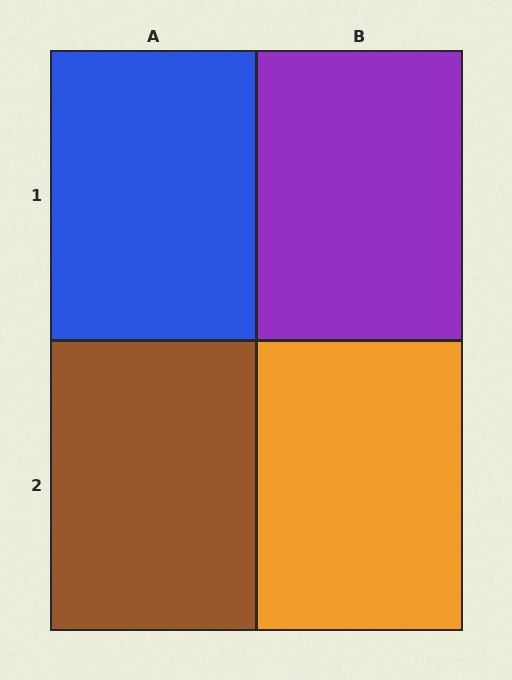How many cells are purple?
1 cell is purple.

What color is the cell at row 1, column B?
Purple.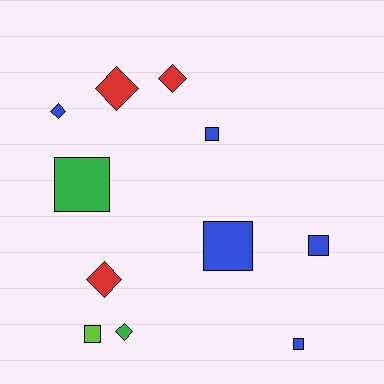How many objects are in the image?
There are 11 objects.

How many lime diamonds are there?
There are no lime diamonds.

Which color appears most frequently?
Blue, with 5 objects.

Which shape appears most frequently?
Square, with 6 objects.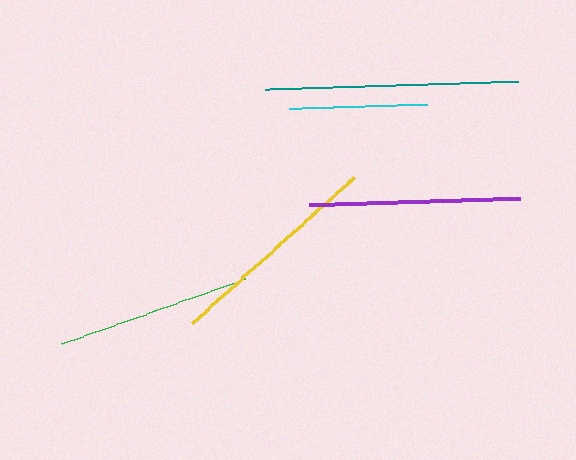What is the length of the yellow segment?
The yellow segment is approximately 219 pixels long.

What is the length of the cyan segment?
The cyan segment is approximately 138 pixels long.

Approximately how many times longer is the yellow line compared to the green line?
The yellow line is approximately 1.1 times the length of the green line.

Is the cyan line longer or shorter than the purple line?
The purple line is longer than the cyan line.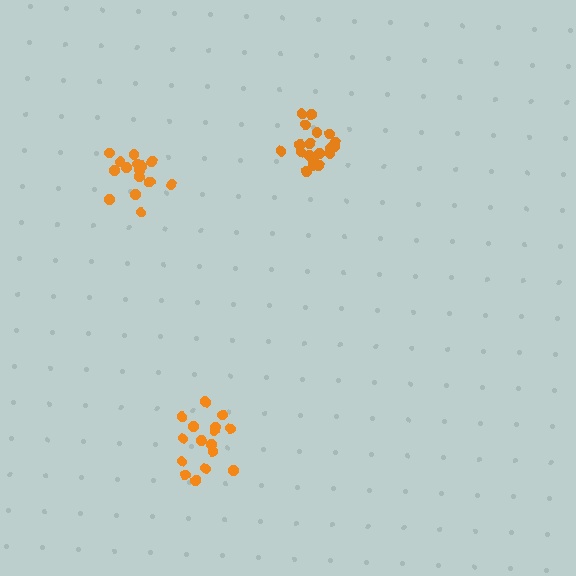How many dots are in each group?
Group 1: 19 dots, Group 2: 16 dots, Group 3: 16 dots (51 total).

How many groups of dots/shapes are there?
There are 3 groups.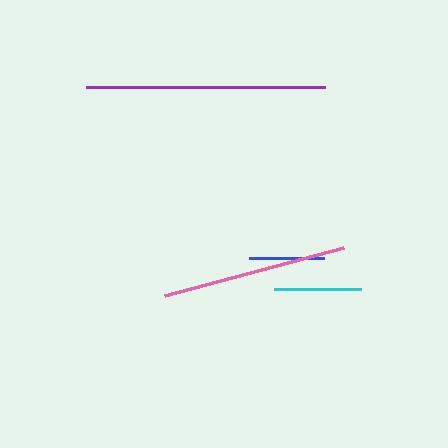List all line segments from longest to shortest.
From longest to shortest: purple, pink, cyan, blue.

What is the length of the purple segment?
The purple segment is approximately 239 pixels long.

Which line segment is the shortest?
The blue line is the shortest at approximately 75 pixels.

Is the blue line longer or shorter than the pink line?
The pink line is longer than the blue line.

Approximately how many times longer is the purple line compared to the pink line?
The purple line is approximately 1.3 times the length of the pink line.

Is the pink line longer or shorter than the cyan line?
The pink line is longer than the cyan line.